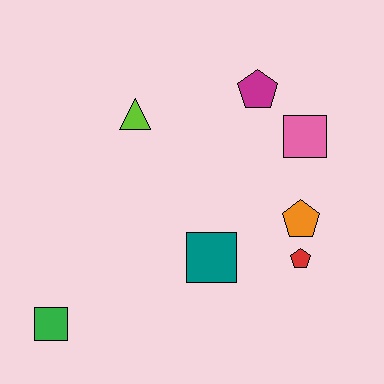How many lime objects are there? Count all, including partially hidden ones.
There is 1 lime object.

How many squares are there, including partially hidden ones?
There are 3 squares.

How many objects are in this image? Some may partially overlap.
There are 7 objects.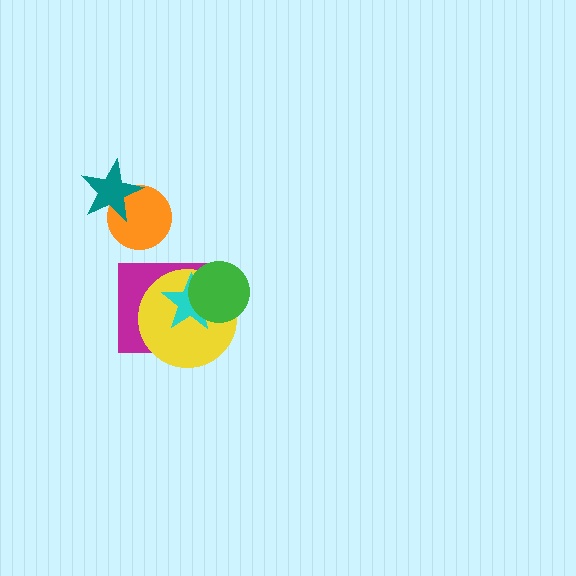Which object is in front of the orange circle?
The teal star is in front of the orange circle.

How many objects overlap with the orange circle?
1 object overlaps with the orange circle.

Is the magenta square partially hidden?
Yes, it is partially covered by another shape.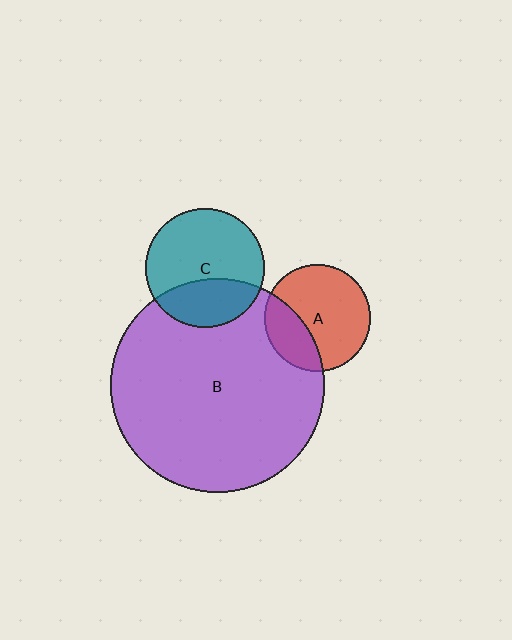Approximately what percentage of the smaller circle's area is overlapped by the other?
Approximately 30%.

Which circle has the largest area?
Circle B (purple).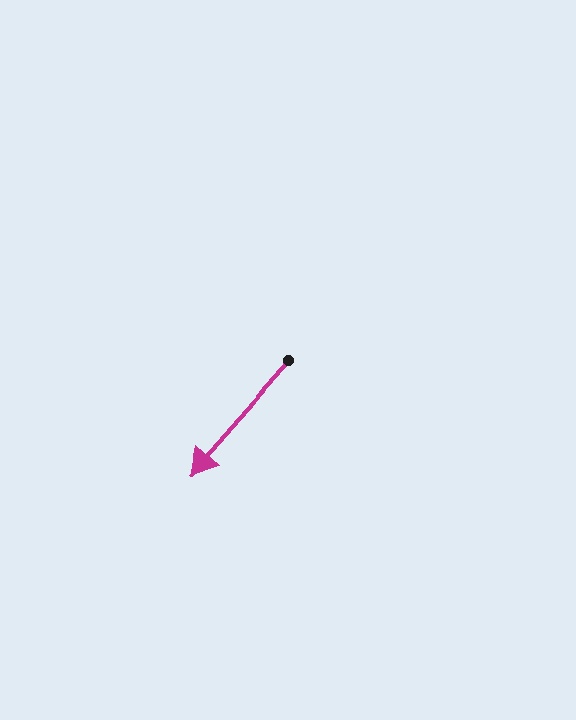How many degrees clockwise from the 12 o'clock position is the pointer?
Approximately 221 degrees.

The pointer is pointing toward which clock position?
Roughly 7 o'clock.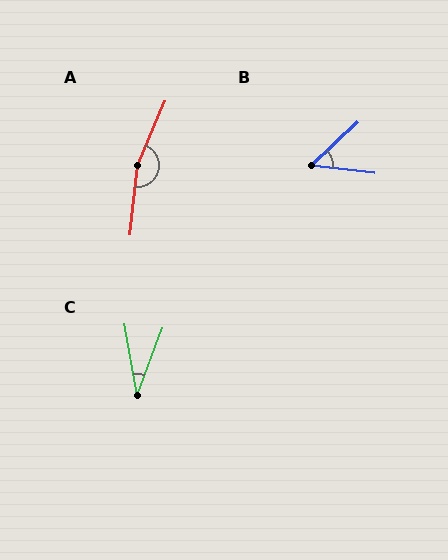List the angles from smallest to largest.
C (31°), B (50°), A (162°).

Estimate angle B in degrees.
Approximately 50 degrees.